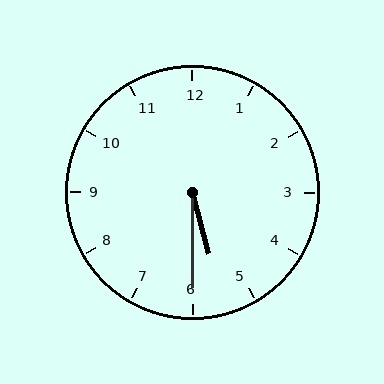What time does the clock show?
5:30.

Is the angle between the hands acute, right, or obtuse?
It is acute.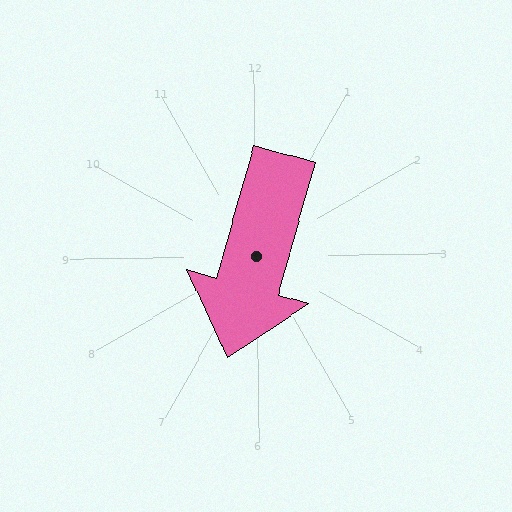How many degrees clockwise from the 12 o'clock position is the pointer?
Approximately 196 degrees.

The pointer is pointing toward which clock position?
Roughly 7 o'clock.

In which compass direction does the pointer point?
South.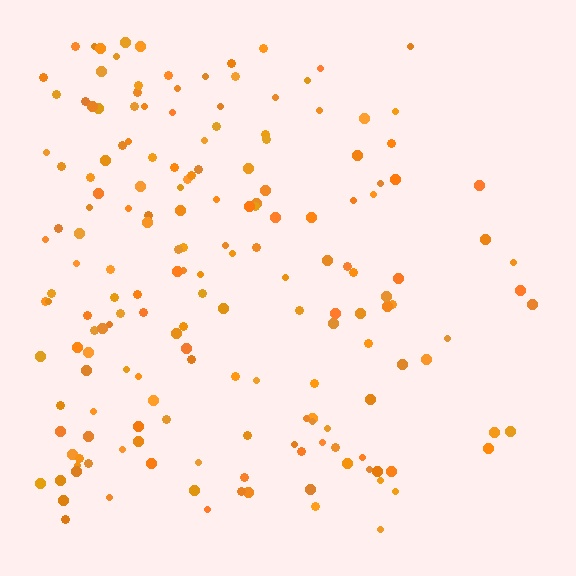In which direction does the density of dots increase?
From right to left, with the left side densest.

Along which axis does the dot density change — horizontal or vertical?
Horizontal.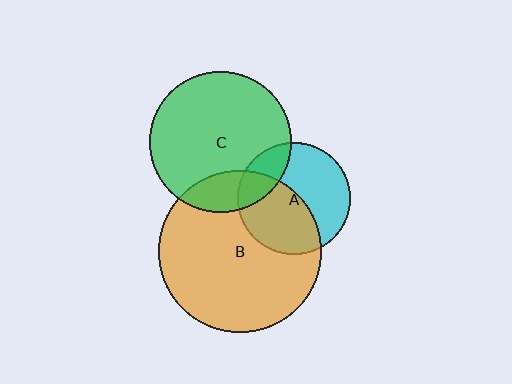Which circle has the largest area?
Circle B (orange).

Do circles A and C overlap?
Yes.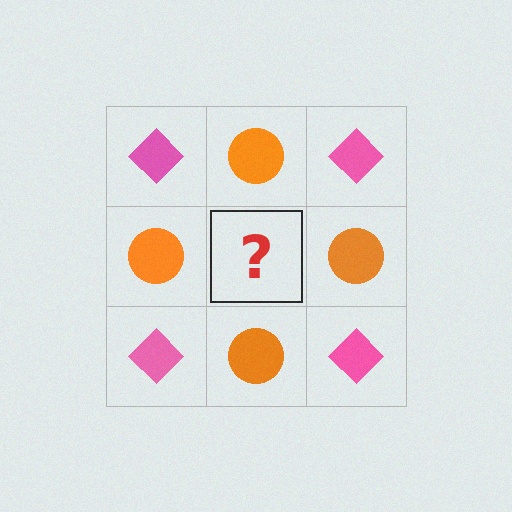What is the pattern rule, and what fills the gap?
The rule is that it alternates pink diamond and orange circle in a checkerboard pattern. The gap should be filled with a pink diamond.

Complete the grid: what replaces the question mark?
The question mark should be replaced with a pink diamond.